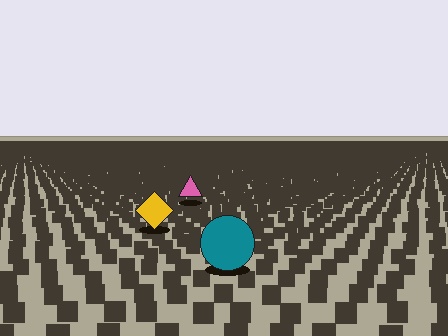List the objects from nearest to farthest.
From nearest to farthest: the teal circle, the yellow diamond, the pink triangle.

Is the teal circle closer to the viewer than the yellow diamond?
Yes. The teal circle is closer — you can tell from the texture gradient: the ground texture is coarser near it.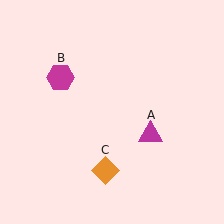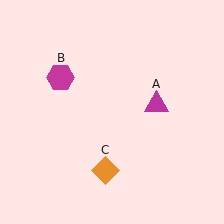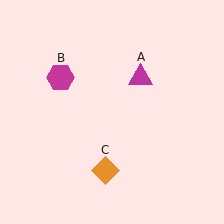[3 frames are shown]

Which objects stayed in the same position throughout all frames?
Magenta hexagon (object B) and orange diamond (object C) remained stationary.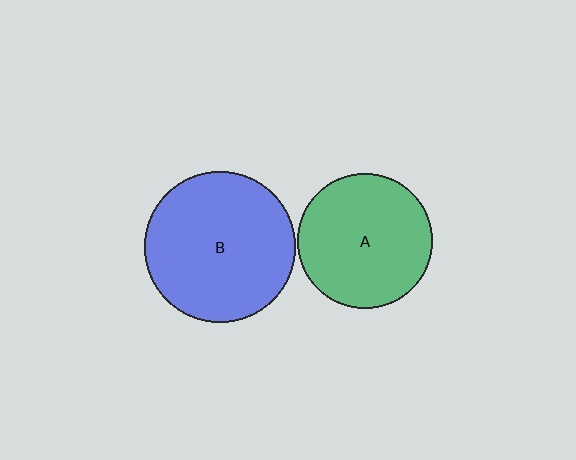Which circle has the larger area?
Circle B (blue).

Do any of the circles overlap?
No, none of the circles overlap.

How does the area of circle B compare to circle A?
Approximately 1.3 times.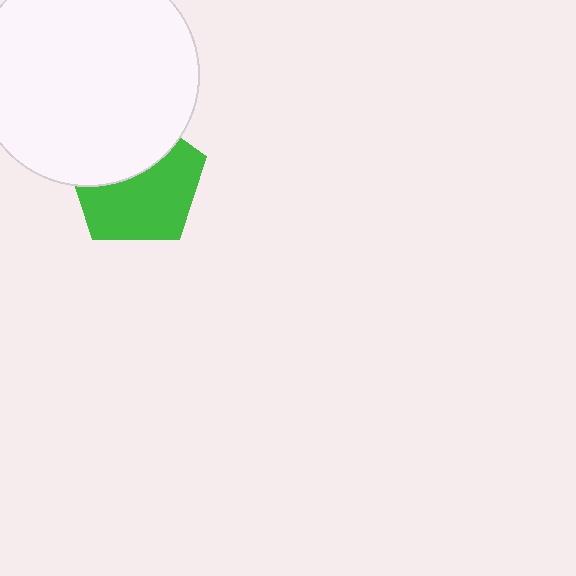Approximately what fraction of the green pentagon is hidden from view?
Roughly 41% of the green pentagon is hidden behind the white circle.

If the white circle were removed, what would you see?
You would see the complete green pentagon.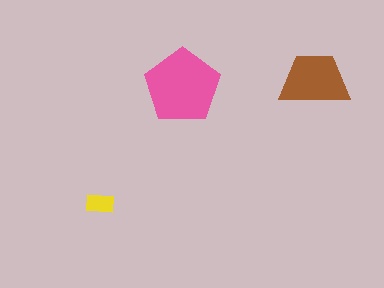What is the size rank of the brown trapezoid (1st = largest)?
2nd.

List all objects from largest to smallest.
The pink pentagon, the brown trapezoid, the yellow rectangle.